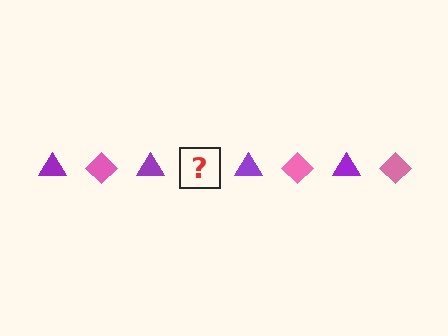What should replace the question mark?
The question mark should be replaced with a pink diamond.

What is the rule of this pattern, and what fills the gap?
The rule is that the pattern alternates between purple triangle and pink diamond. The gap should be filled with a pink diamond.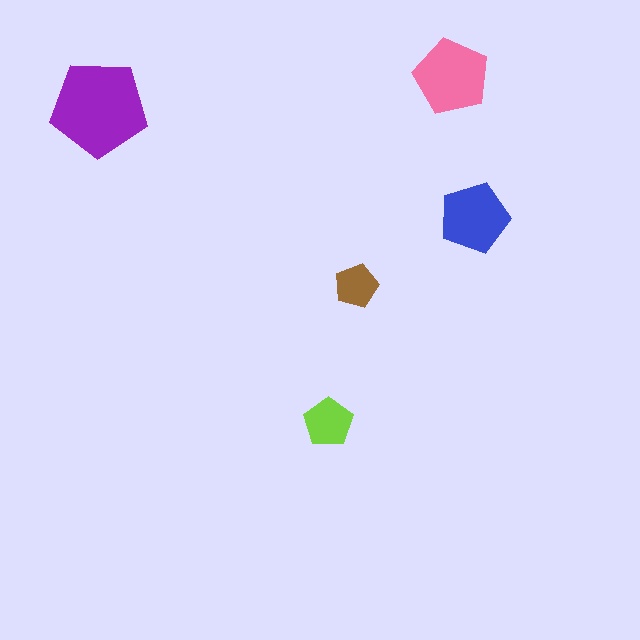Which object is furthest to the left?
The purple pentagon is leftmost.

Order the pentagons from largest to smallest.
the purple one, the pink one, the blue one, the lime one, the brown one.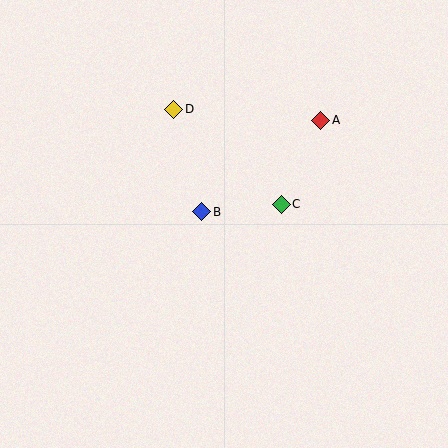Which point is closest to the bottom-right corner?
Point C is closest to the bottom-right corner.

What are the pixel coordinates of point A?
Point A is at (321, 120).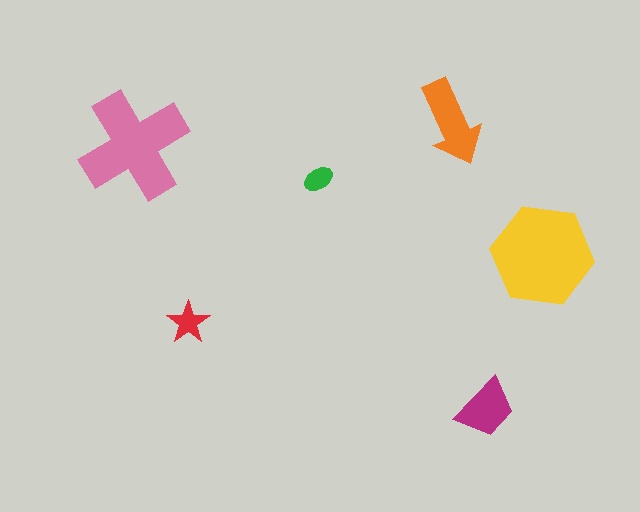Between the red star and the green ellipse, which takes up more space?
The red star.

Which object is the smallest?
The green ellipse.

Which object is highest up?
The orange arrow is topmost.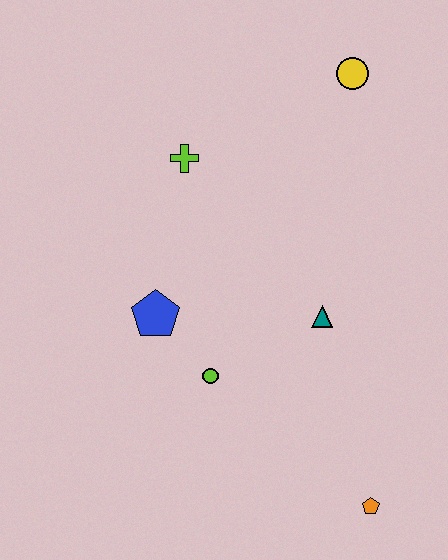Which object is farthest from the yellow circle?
The orange pentagon is farthest from the yellow circle.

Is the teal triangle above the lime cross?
No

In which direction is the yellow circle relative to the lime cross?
The yellow circle is to the right of the lime cross.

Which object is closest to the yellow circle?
The lime cross is closest to the yellow circle.